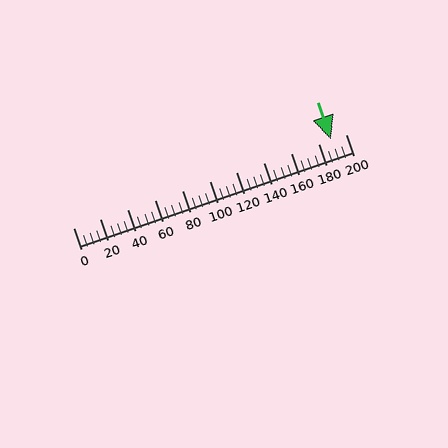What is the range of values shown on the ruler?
The ruler shows values from 0 to 200.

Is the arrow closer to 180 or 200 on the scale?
The arrow is closer to 180.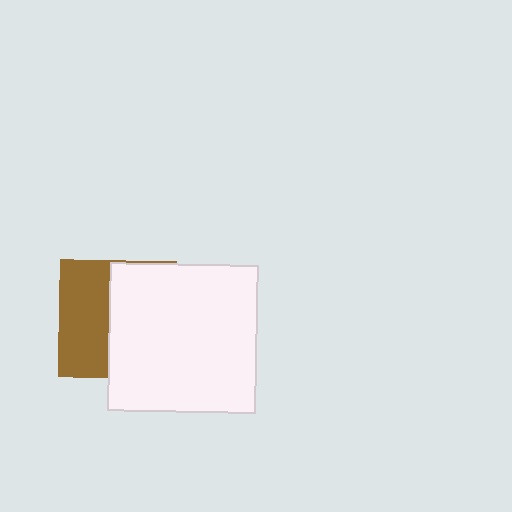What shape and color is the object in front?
The object in front is a white square.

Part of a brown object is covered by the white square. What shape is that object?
It is a square.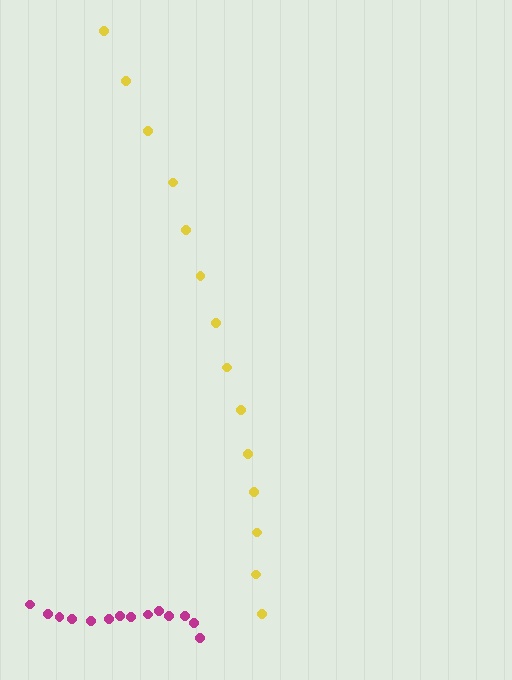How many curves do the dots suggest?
There are 2 distinct paths.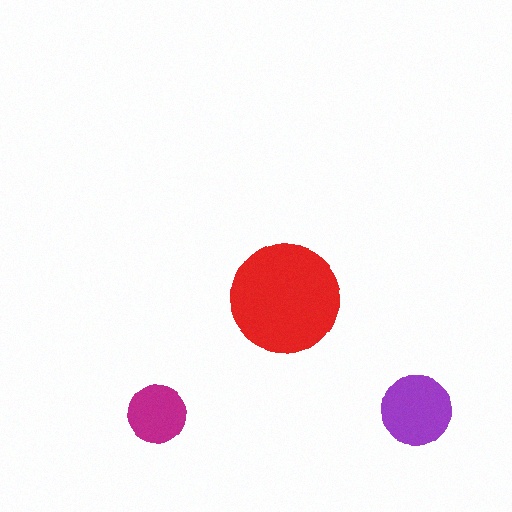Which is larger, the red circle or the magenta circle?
The red one.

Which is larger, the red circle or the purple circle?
The red one.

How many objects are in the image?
There are 3 objects in the image.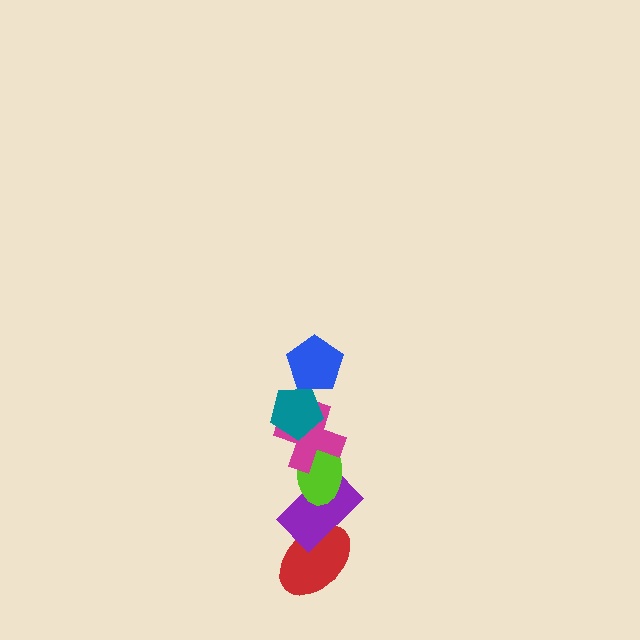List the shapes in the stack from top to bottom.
From top to bottom: the blue pentagon, the teal pentagon, the magenta cross, the lime ellipse, the purple rectangle, the red ellipse.